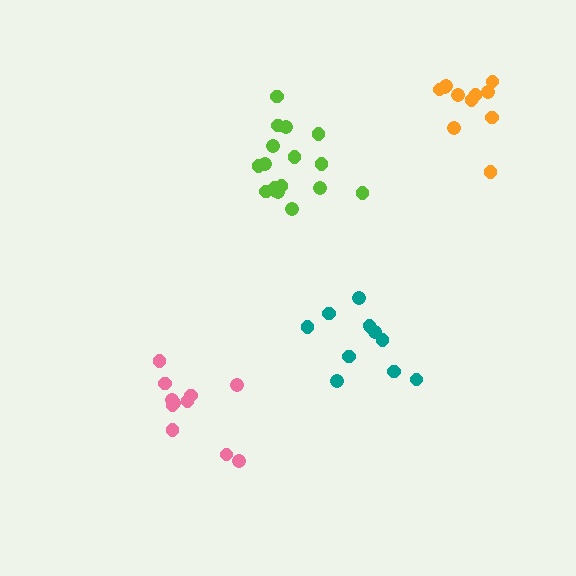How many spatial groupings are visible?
There are 4 spatial groupings.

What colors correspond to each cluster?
The clusters are colored: teal, pink, orange, lime.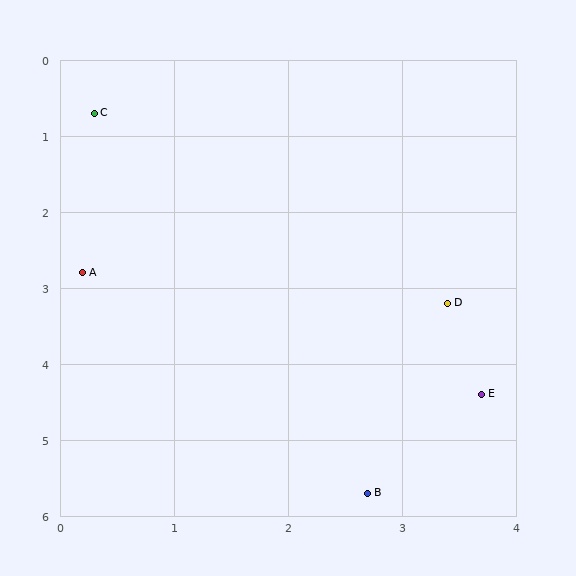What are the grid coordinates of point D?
Point D is at approximately (3.4, 3.2).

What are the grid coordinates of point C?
Point C is at approximately (0.3, 0.7).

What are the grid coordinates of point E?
Point E is at approximately (3.7, 4.4).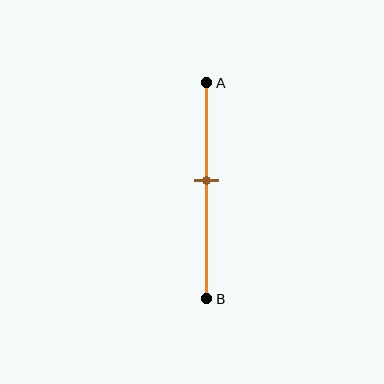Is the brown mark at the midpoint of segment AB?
No, the mark is at about 45% from A, not at the 50% midpoint.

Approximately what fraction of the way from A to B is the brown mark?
The brown mark is approximately 45% of the way from A to B.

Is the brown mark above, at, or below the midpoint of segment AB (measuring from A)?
The brown mark is above the midpoint of segment AB.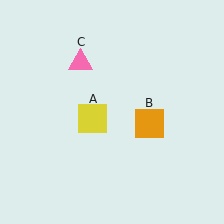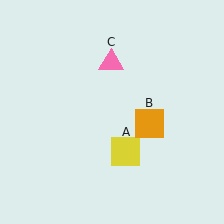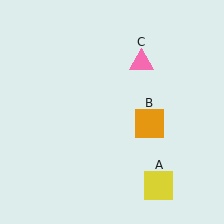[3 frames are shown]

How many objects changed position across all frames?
2 objects changed position: yellow square (object A), pink triangle (object C).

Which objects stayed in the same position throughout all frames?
Orange square (object B) remained stationary.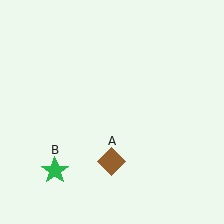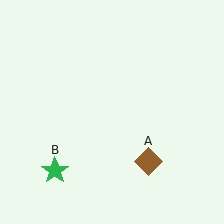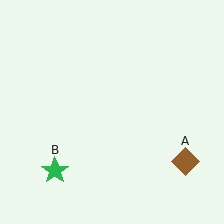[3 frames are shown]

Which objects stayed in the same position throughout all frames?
Green star (object B) remained stationary.